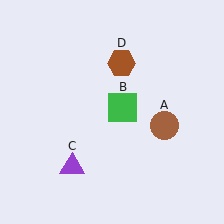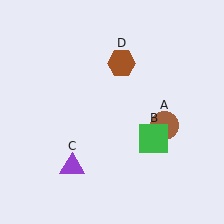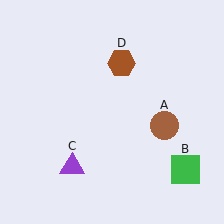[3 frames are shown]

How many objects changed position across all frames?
1 object changed position: green square (object B).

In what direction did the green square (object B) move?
The green square (object B) moved down and to the right.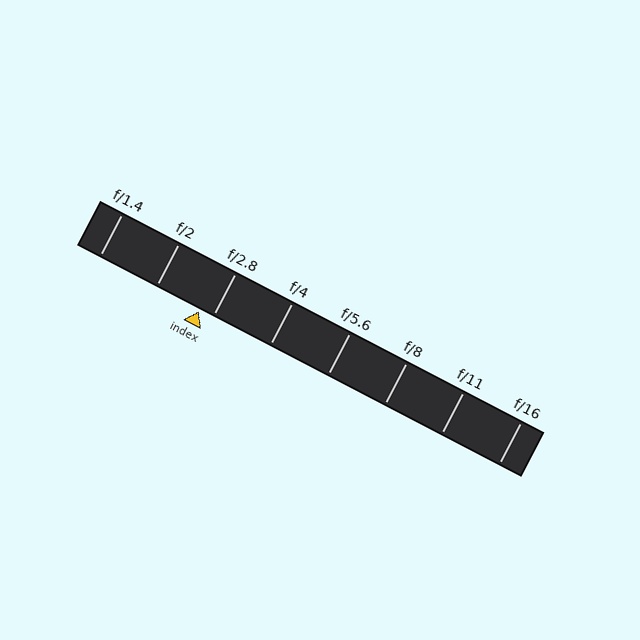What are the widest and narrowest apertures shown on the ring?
The widest aperture shown is f/1.4 and the narrowest is f/16.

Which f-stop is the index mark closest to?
The index mark is closest to f/2.8.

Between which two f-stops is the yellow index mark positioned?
The index mark is between f/2 and f/2.8.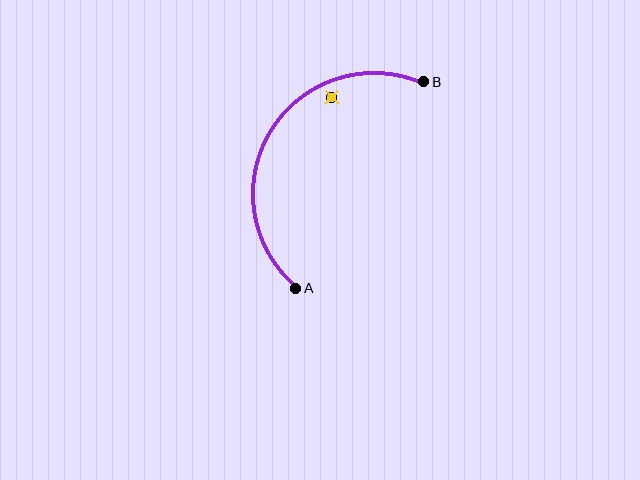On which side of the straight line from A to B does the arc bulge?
The arc bulges to the left of the straight line connecting A and B.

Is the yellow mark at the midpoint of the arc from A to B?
No — the yellow mark does not lie on the arc at all. It sits slightly inside the curve.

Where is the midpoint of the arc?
The arc midpoint is the point on the curve farthest from the straight line joining A and B. It sits to the left of that line.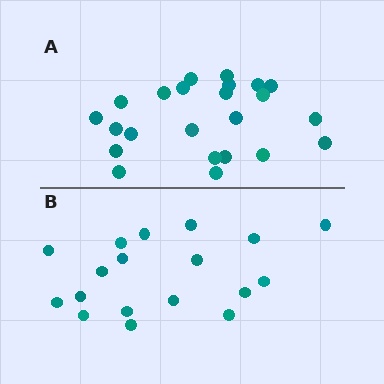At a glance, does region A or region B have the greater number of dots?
Region A (the top region) has more dots.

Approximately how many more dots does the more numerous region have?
Region A has about 5 more dots than region B.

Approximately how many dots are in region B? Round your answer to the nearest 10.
About 20 dots. (The exact count is 18, which rounds to 20.)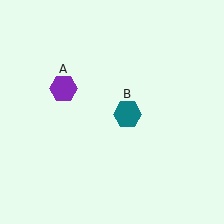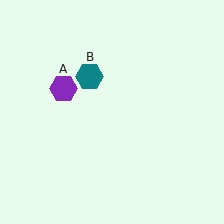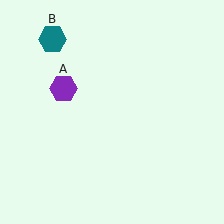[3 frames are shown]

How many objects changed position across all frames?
1 object changed position: teal hexagon (object B).